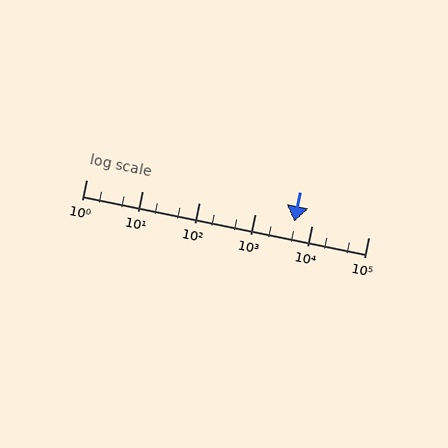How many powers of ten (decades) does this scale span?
The scale spans 5 decades, from 1 to 100000.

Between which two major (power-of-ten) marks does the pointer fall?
The pointer is between 1000 and 10000.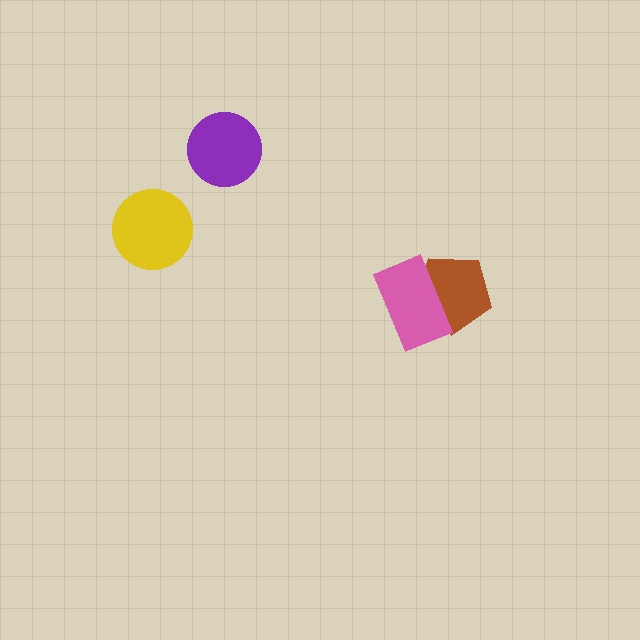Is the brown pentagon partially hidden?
Yes, it is partially covered by another shape.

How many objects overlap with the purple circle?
0 objects overlap with the purple circle.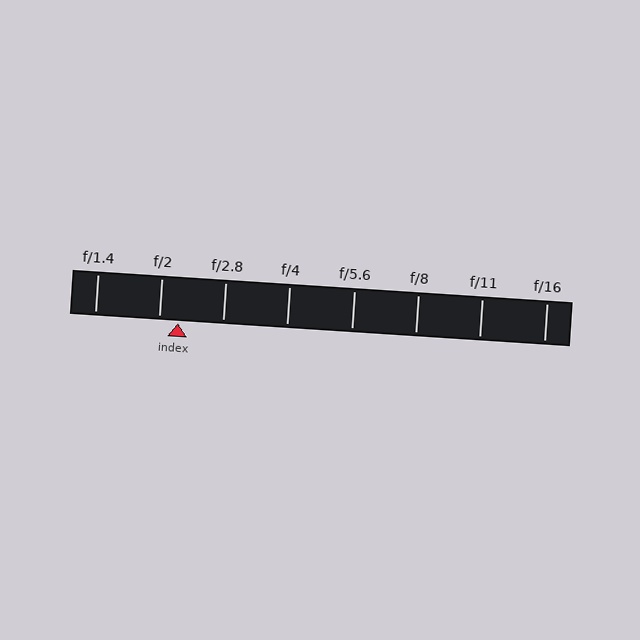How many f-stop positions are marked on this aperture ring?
There are 8 f-stop positions marked.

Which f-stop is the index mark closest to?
The index mark is closest to f/2.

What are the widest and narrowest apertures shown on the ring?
The widest aperture shown is f/1.4 and the narrowest is f/16.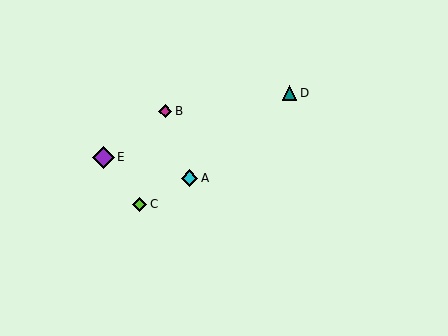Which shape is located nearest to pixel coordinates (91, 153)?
The purple diamond (labeled E) at (103, 157) is nearest to that location.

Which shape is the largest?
The purple diamond (labeled E) is the largest.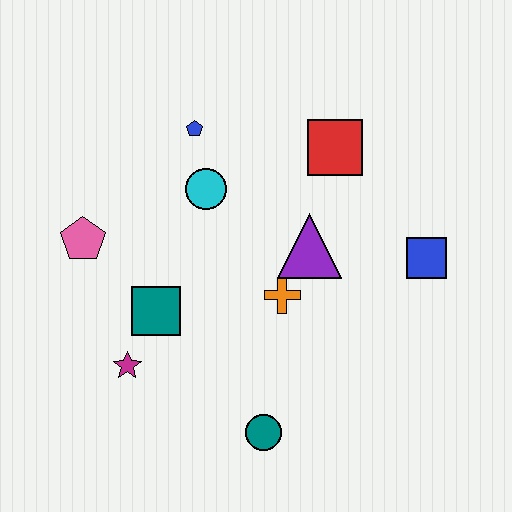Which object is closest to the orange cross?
The purple triangle is closest to the orange cross.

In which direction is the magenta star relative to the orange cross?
The magenta star is to the left of the orange cross.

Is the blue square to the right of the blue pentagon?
Yes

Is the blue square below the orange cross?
No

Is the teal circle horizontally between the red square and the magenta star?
Yes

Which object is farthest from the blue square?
The pink pentagon is farthest from the blue square.